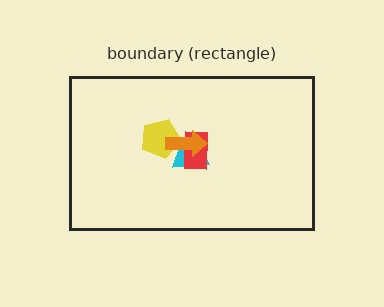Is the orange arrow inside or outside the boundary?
Inside.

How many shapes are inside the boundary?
4 inside, 0 outside.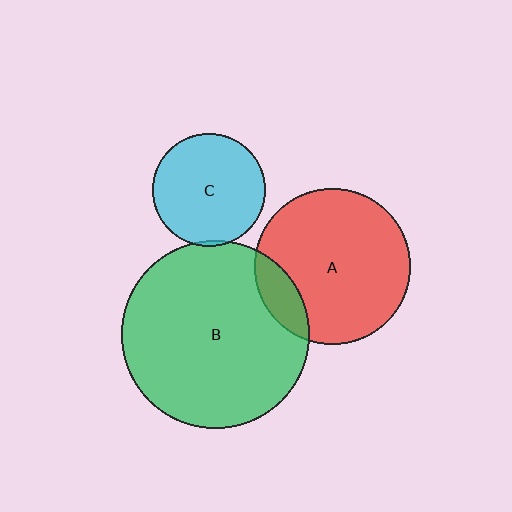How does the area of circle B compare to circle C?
Approximately 2.8 times.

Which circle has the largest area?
Circle B (green).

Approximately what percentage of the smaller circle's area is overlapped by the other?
Approximately 15%.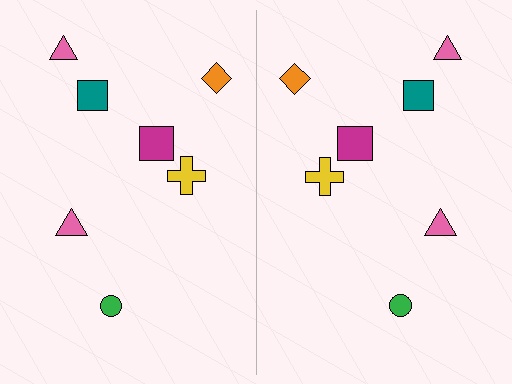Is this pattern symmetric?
Yes, this pattern has bilateral (reflection) symmetry.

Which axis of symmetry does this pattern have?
The pattern has a vertical axis of symmetry running through the center of the image.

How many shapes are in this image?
There are 14 shapes in this image.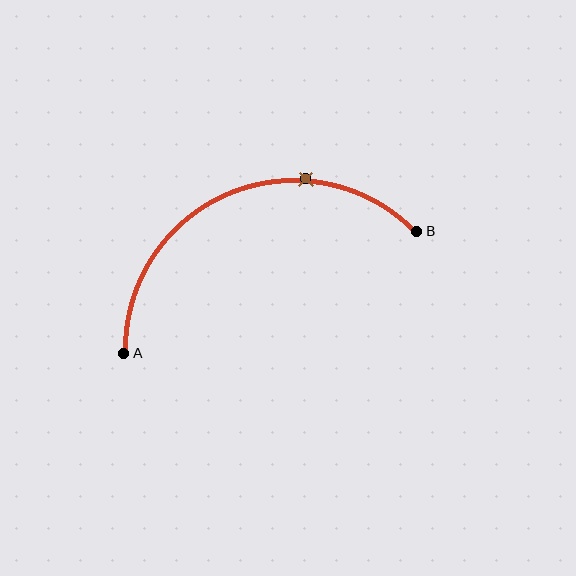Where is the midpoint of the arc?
The arc midpoint is the point on the curve farthest from the straight line joining A and B. It sits above that line.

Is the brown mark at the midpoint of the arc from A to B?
No. The brown mark lies on the arc but is closer to endpoint B. The arc midpoint would be at the point on the curve equidistant along the arc from both A and B.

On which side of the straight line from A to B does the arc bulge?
The arc bulges above the straight line connecting A and B.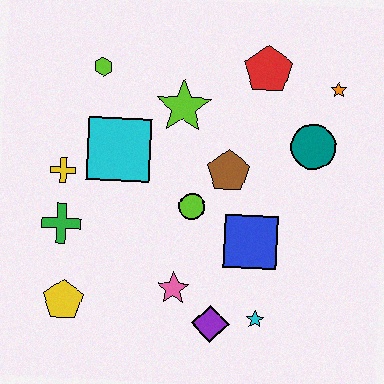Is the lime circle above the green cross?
Yes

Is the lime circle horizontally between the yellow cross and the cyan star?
Yes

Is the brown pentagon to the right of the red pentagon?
No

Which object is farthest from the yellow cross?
The orange star is farthest from the yellow cross.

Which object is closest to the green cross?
The yellow cross is closest to the green cross.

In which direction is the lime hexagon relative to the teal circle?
The lime hexagon is to the left of the teal circle.